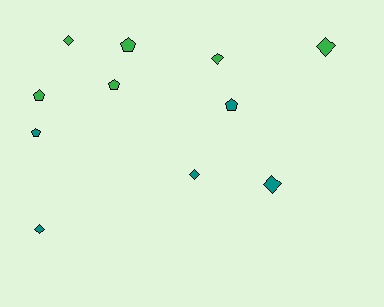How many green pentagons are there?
There are 3 green pentagons.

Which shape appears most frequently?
Diamond, with 6 objects.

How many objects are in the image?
There are 11 objects.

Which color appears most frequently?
Green, with 6 objects.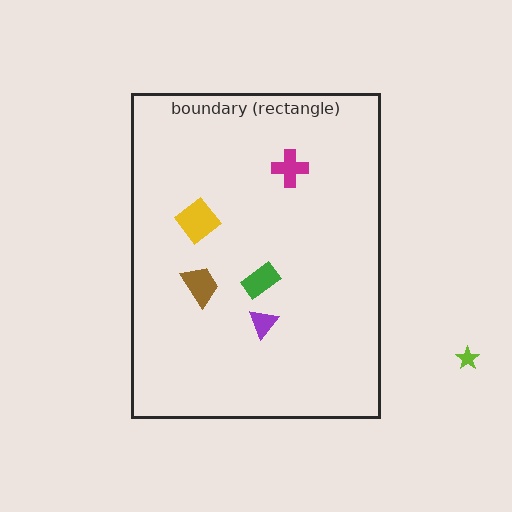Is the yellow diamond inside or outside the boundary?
Inside.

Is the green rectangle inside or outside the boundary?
Inside.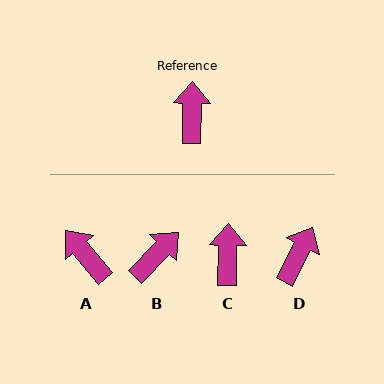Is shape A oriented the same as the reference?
No, it is off by about 41 degrees.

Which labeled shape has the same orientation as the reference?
C.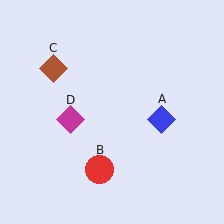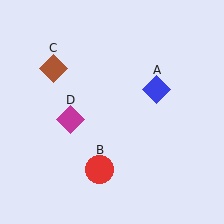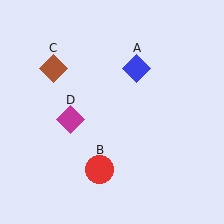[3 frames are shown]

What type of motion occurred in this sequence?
The blue diamond (object A) rotated counterclockwise around the center of the scene.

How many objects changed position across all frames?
1 object changed position: blue diamond (object A).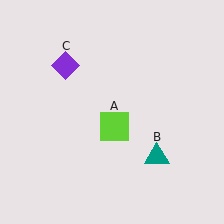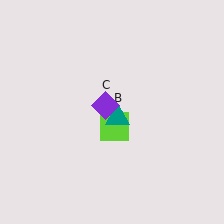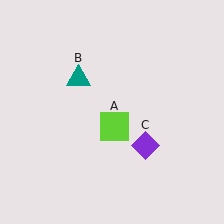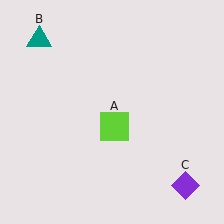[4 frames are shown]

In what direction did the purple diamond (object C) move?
The purple diamond (object C) moved down and to the right.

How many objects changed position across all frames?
2 objects changed position: teal triangle (object B), purple diamond (object C).